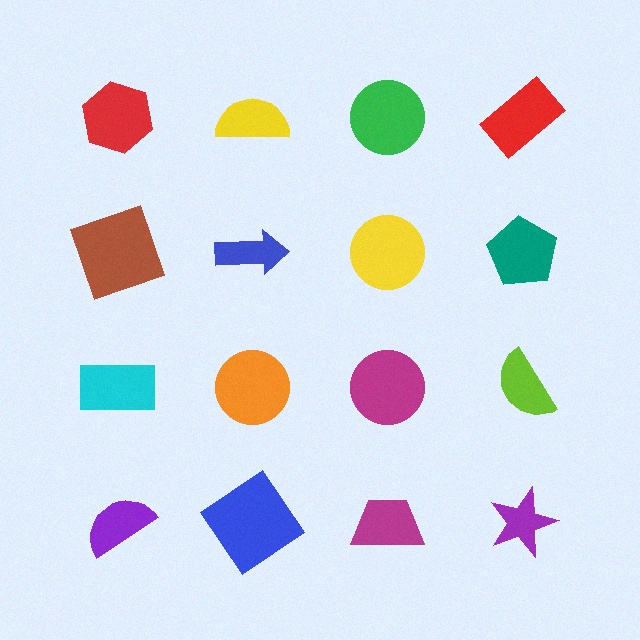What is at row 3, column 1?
A cyan rectangle.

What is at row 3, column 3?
A magenta circle.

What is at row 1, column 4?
A red rectangle.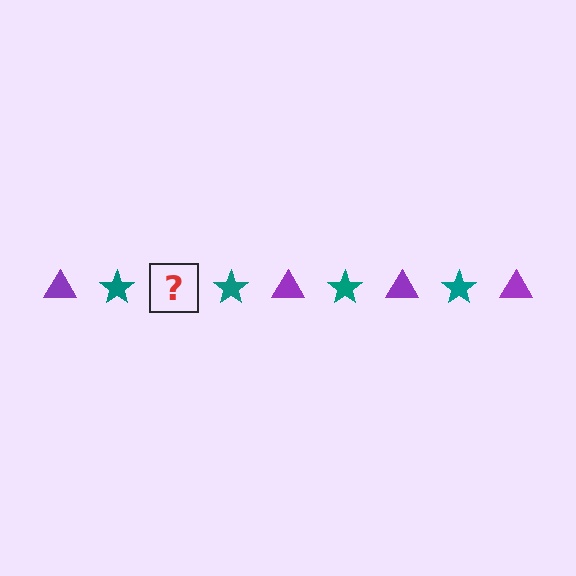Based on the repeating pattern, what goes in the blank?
The blank should be a purple triangle.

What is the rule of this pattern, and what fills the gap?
The rule is that the pattern alternates between purple triangle and teal star. The gap should be filled with a purple triangle.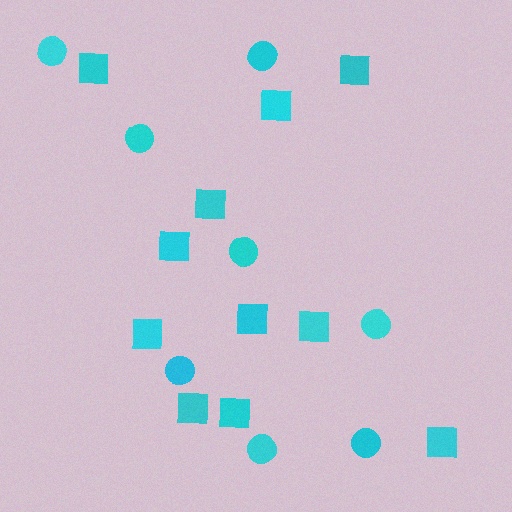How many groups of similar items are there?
There are 2 groups: one group of circles (8) and one group of squares (11).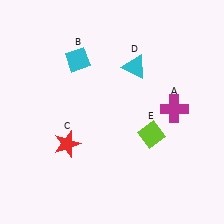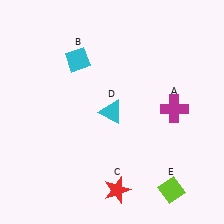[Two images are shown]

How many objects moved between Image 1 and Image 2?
3 objects moved between the two images.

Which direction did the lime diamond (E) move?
The lime diamond (E) moved down.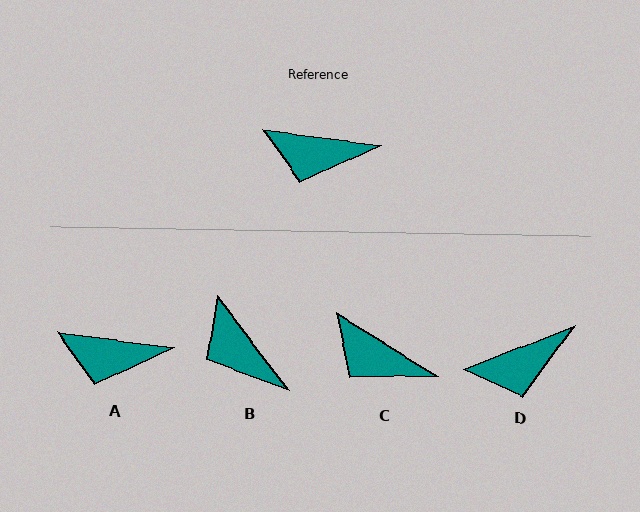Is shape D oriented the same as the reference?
No, it is off by about 29 degrees.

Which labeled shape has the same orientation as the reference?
A.